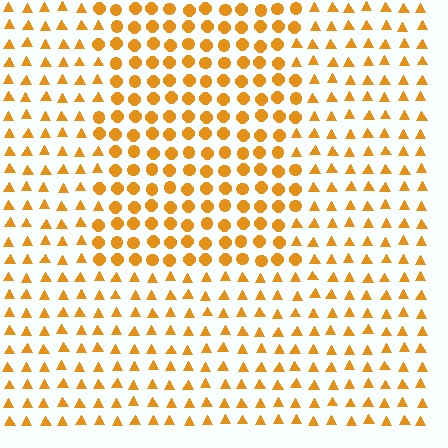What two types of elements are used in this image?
The image uses circles inside the rectangle region and triangles outside it.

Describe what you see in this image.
The image is filled with small orange elements arranged in a uniform grid. A rectangle-shaped region contains circles, while the surrounding area contains triangles. The boundary is defined purely by the change in element shape.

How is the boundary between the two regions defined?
The boundary is defined by a change in element shape: circles inside vs. triangles outside. All elements share the same color and spacing.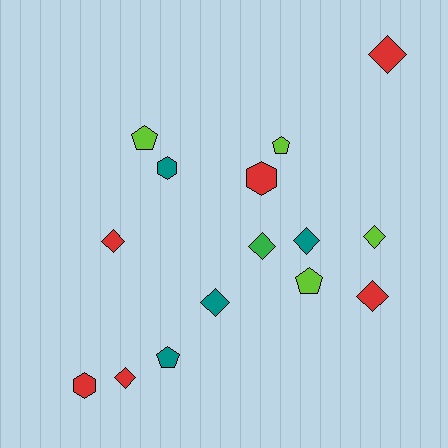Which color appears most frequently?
Red, with 6 objects.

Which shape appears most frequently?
Diamond, with 8 objects.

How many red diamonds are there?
There are 4 red diamonds.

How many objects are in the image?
There are 15 objects.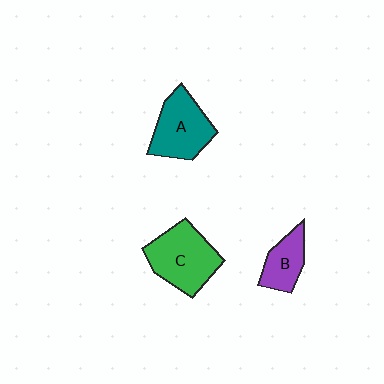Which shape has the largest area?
Shape C (green).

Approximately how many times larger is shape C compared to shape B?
Approximately 1.8 times.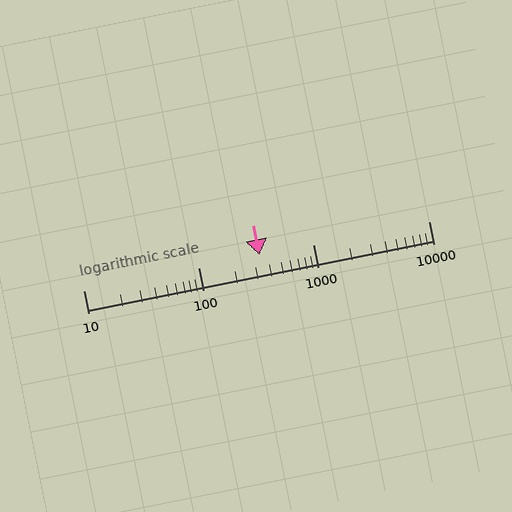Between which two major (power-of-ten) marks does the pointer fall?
The pointer is between 100 and 1000.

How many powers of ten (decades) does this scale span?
The scale spans 3 decades, from 10 to 10000.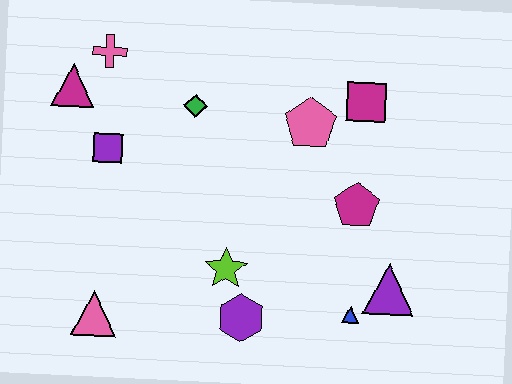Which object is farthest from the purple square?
The purple triangle is farthest from the purple square.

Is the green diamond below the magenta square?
Yes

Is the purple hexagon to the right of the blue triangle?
No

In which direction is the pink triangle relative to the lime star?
The pink triangle is to the left of the lime star.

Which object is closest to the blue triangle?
The purple triangle is closest to the blue triangle.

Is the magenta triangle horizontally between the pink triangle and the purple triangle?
No